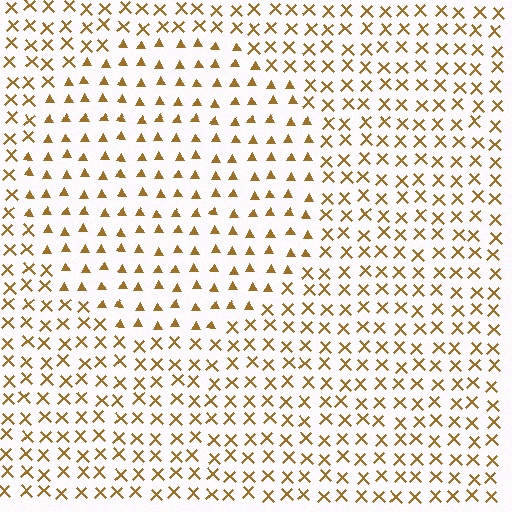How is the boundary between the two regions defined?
The boundary is defined by a change in element shape: triangles inside vs. X marks outside. All elements share the same color and spacing.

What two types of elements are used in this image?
The image uses triangles inside the circle region and X marks outside it.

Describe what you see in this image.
The image is filled with small brown elements arranged in a uniform grid. A circle-shaped region contains triangles, while the surrounding area contains X marks. The boundary is defined purely by the change in element shape.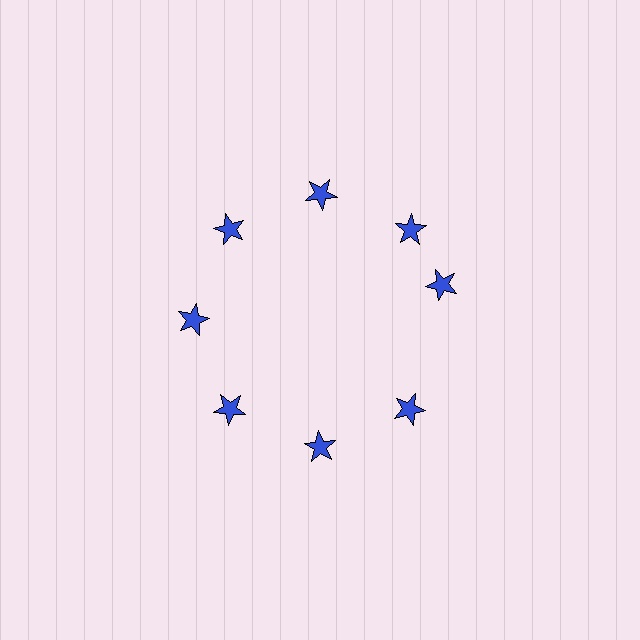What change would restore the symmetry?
The symmetry would be restored by rotating it back into even spacing with its neighbors so that all 8 stars sit at equal angles and equal distance from the center.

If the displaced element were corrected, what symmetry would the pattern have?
It would have 8-fold rotational symmetry — the pattern would map onto itself every 45 degrees.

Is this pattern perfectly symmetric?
No. The 8 blue stars are arranged in a ring, but one element near the 3 o'clock position is rotated out of alignment along the ring, breaking the 8-fold rotational symmetry.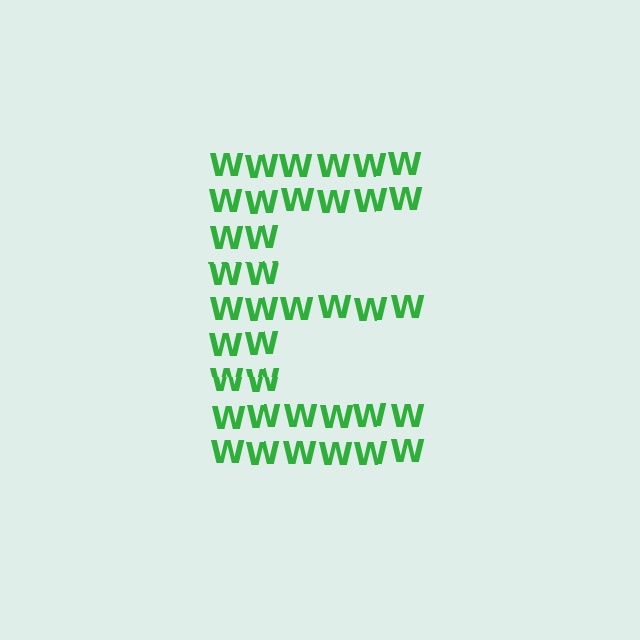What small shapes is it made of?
It is made of small letter W's.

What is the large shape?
The large shape is the letter E.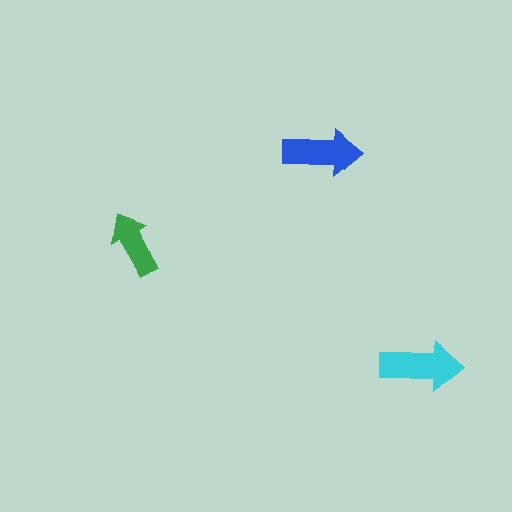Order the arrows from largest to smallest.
the cyan one, the blue one, the green one.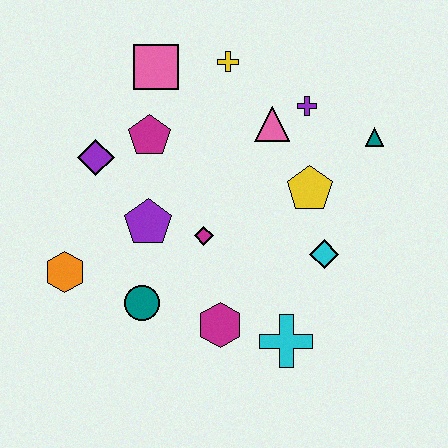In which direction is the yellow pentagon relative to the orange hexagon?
The yellow pentagon is to the right of the orange hexagon.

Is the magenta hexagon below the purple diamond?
Yes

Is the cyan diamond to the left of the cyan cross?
No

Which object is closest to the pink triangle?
The purple cross is closest to the pink triangle.